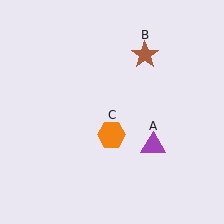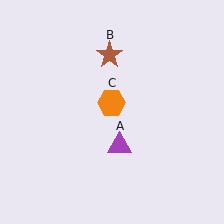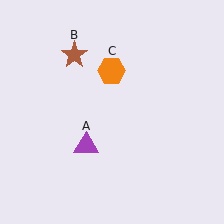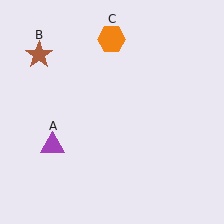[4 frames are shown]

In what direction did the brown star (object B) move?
The brown star (object B) moved left.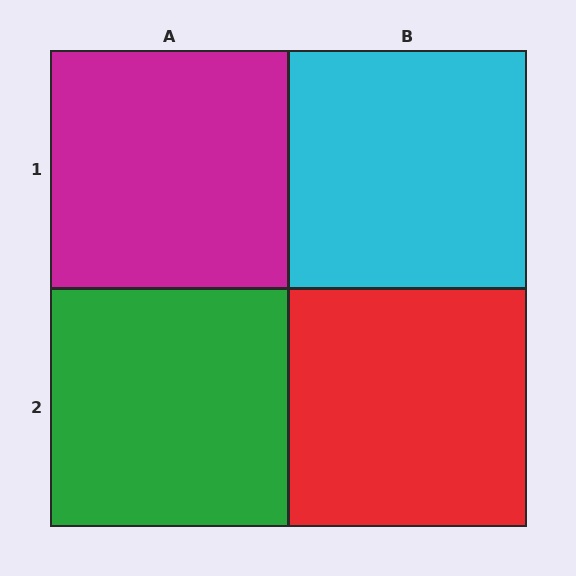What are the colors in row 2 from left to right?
Green, red.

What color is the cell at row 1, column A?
Magenta.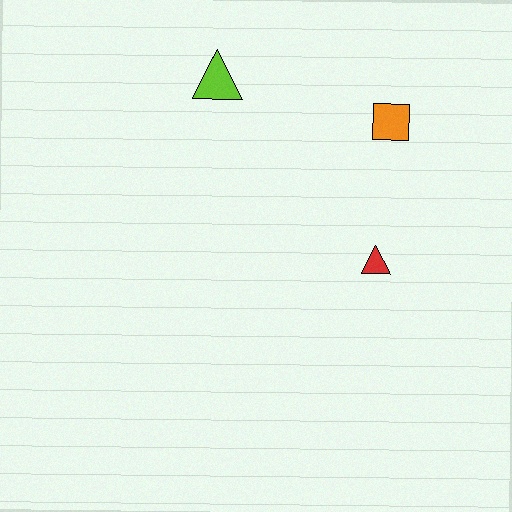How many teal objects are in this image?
There are no teal objects.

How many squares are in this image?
There is 1 square.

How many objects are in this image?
There are 3 objects.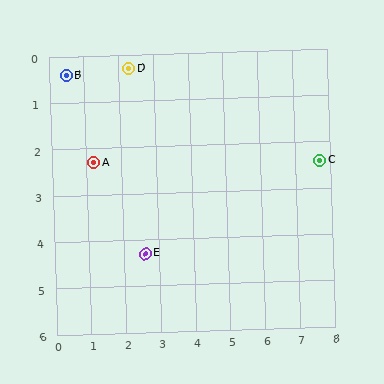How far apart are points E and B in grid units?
Points E and B are about 4.4 grid units apart.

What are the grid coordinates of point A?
Point A is at approximately (1.2, 2.3).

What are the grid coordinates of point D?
Point D is at approximately (2.3, 0.3).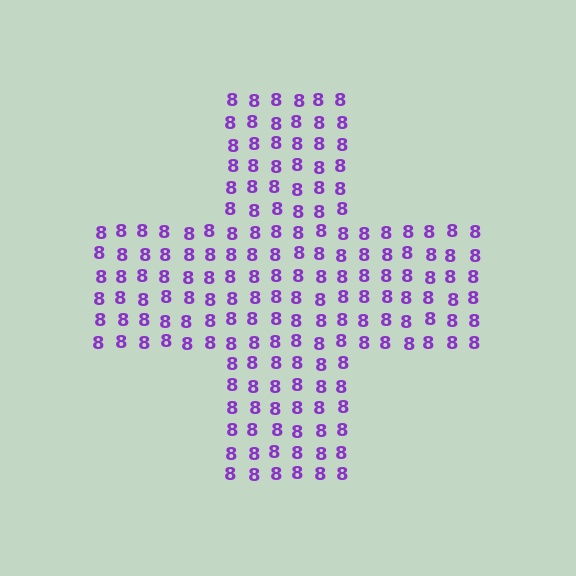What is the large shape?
The large shape is a cross.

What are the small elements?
The small elements are digit 8's.